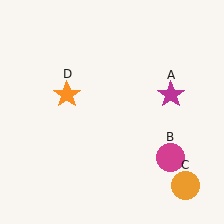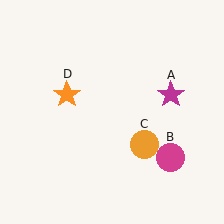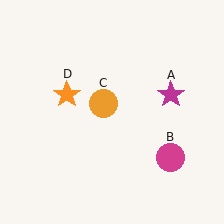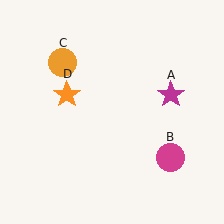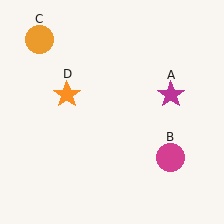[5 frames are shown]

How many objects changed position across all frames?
1 object changed position: orange circle (object C).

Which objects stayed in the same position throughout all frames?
Magenta star (object A) and magenta circle (object B) and orange star (object D) remained stationary.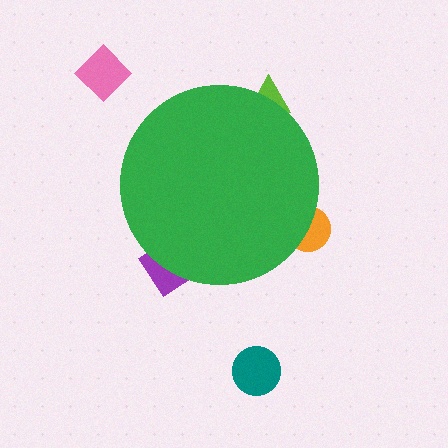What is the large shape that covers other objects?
A green circle.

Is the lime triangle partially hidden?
Yes, the lime triangle is partially hidden behind the green circle.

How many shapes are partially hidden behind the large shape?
3 shapes are partially hidden.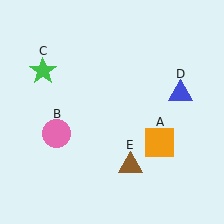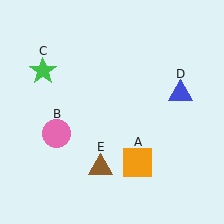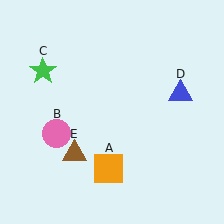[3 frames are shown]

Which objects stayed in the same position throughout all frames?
Pink circle (object B) and green star (object C) and blue triangle (object D) remained stationary.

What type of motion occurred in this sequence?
The orange square (object A), brown triangle (object E) rotated clockwise around the center of the scene.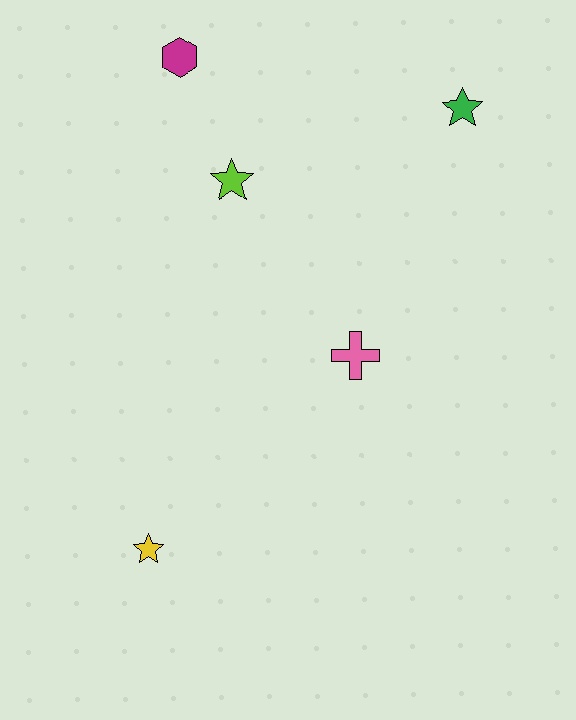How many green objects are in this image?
There is 1 green object.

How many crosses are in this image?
There is 1 cross.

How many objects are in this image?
There are 5 objects.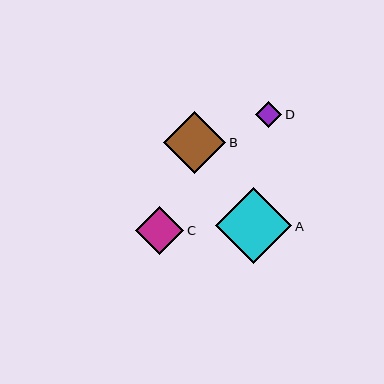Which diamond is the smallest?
Diamond D is the smallest with a size of approximately 26 pixels.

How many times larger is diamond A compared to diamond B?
Diamond A is approximately 1.2 times the size of diamond B.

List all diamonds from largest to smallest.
From largest to smallest: A, B, C, D.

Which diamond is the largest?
Diamond A is the largest with a size of approximately 76 pixels.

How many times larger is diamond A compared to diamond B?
Diamond A is approximately 1.2 times the size of diamond B.